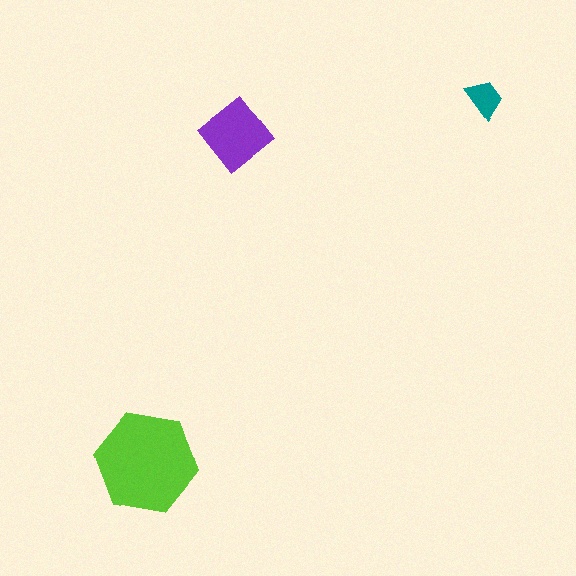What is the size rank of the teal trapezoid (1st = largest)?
3rd.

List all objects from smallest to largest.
The teal trapezoid, the purple diamond, the lime hexagon.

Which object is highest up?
The teal trapezoid is topmost.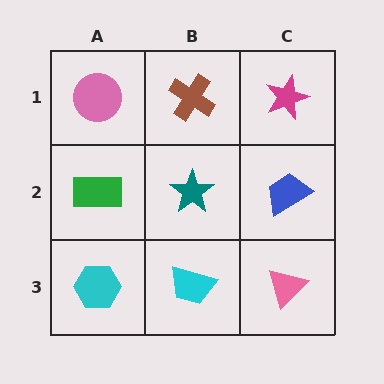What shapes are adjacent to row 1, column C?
A blue trapezoid (row 2, column C), a brown cross (row 1, column B).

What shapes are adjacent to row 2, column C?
A magenta star (row 1, column C), a pink triangle (row 3, column C), a teal star (row 2, column B).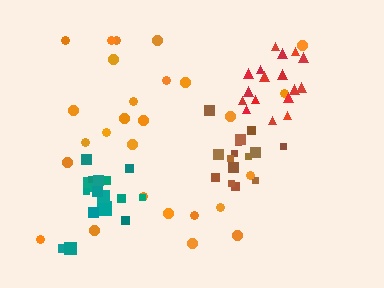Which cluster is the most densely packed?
Brown.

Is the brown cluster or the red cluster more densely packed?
Brown.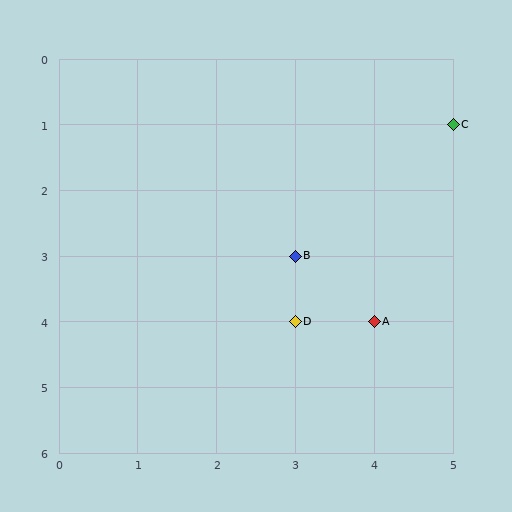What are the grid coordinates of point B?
Point B is at grid coordinates (3, 3).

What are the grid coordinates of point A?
Point A is at grid coordinates (4, 4).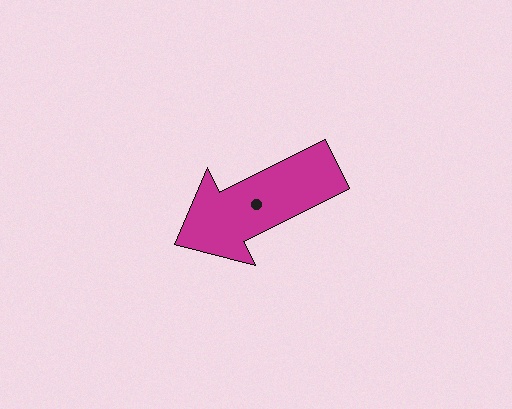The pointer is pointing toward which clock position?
Roughly 8 o'clock.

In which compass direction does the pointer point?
Southwest.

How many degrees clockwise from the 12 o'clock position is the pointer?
Approximately 244 degrees.